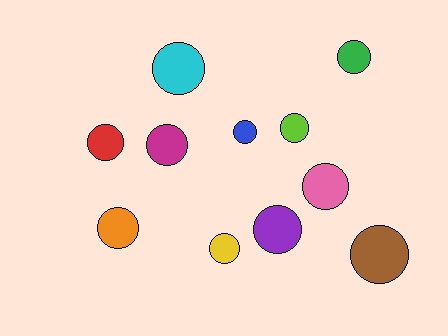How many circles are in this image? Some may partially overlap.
There are 11 circles.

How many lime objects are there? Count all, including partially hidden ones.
There is 1 lime object.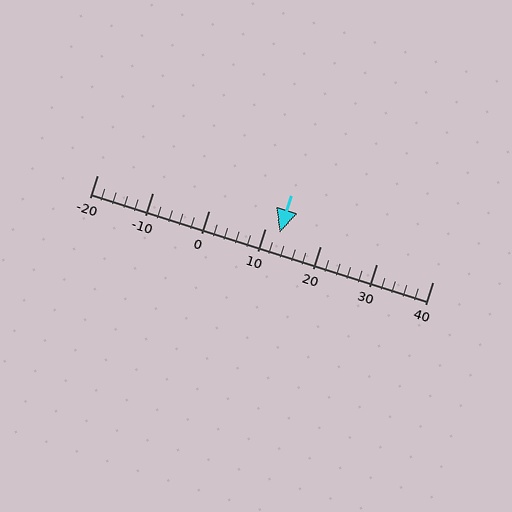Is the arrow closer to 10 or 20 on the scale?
The arrow is closer to 10.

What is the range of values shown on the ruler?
The ruler shows values from -20 to 40.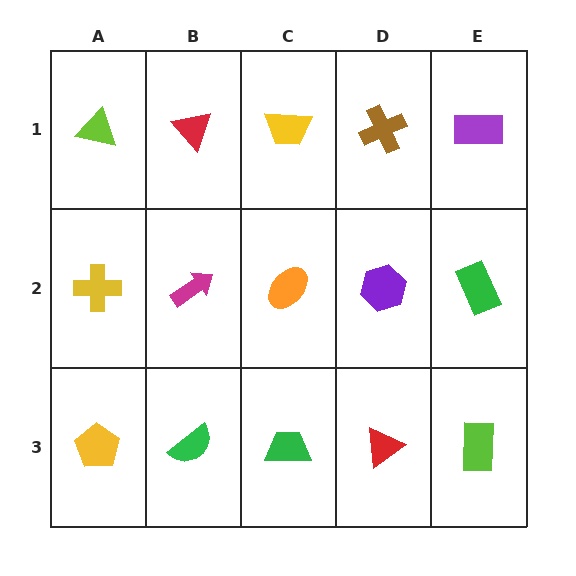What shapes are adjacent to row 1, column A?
A yellow cross (row 2, column A), a red triangle (row 1, column B).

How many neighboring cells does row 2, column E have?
3.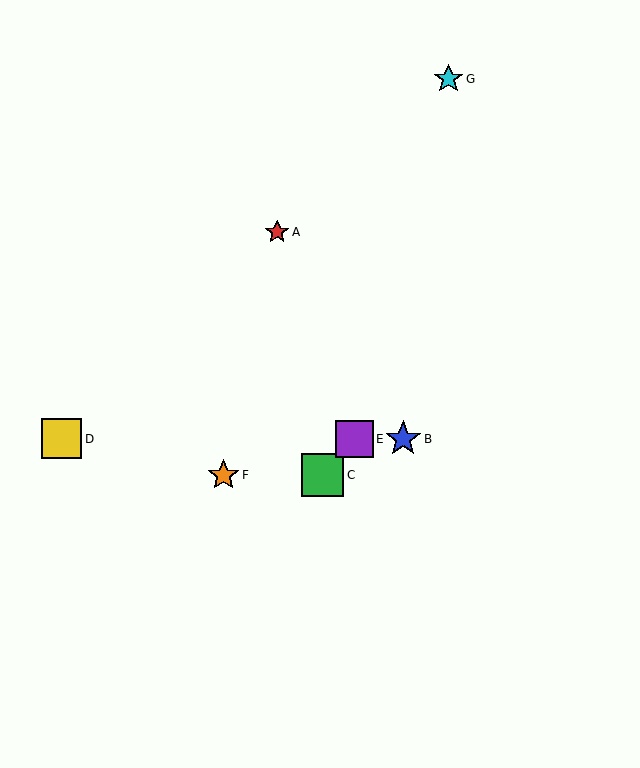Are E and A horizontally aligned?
No, E is at y≈439 and A is at y≈232.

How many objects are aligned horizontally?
3 objects (B, D, E) are aligned horizontally.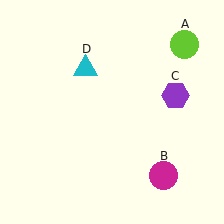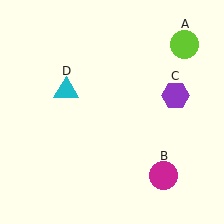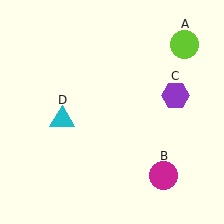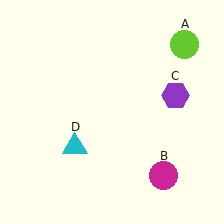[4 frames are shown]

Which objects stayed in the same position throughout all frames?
Lime circle (object A) and magenta circle (object B) and purple hexagon (object C) remained stationary.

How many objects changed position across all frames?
1 object changed position: cyan triangle (object D).